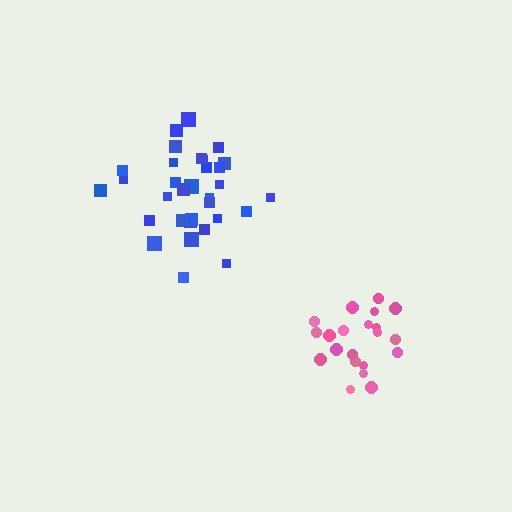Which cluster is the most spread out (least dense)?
Blue.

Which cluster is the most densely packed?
Pink.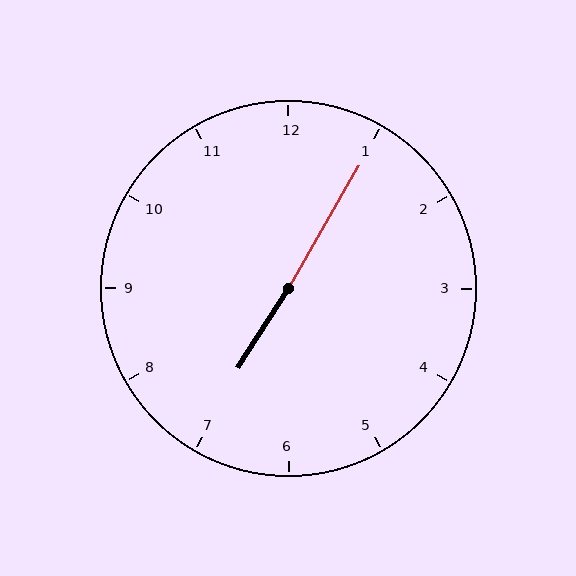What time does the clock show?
7:05.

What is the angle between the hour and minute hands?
Approximately 178 degrees.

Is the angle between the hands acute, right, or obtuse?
It is obtuse.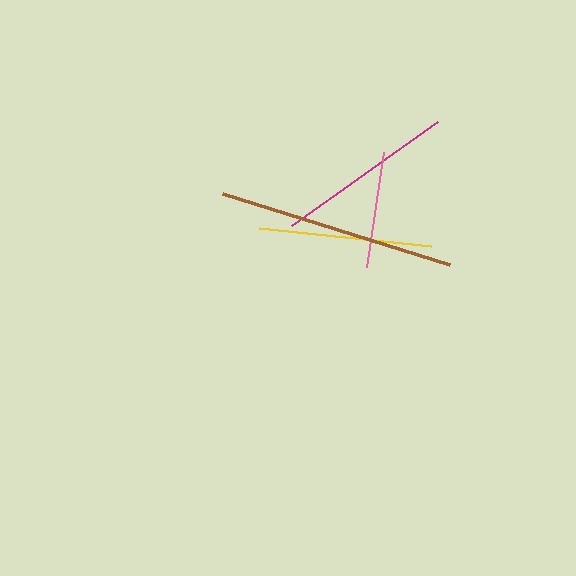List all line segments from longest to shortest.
From longest to shortest: brown, magenta, yellow, pink.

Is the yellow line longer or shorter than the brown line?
The brown line is longer than the yellow line.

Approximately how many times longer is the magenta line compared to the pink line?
The magenta line is approximately 1.5 times the length of the pink line.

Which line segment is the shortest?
The pink line is the shortest at approximately 116 pixels.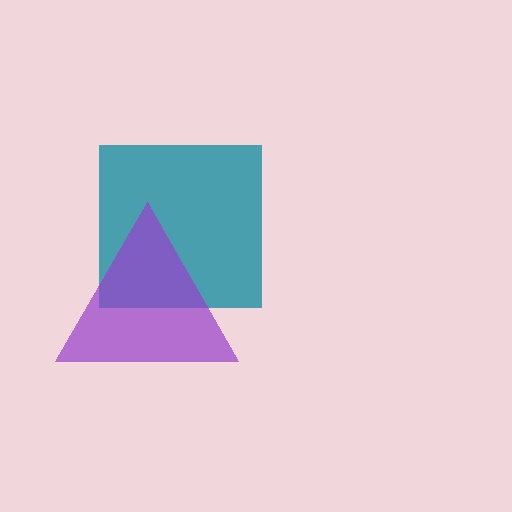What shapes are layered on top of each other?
The layered shapes are: a teal square, a purple triangle.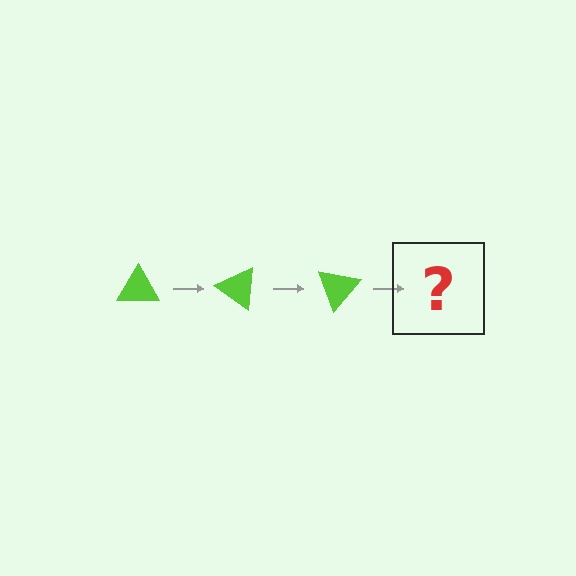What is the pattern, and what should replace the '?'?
The pattern is that the triangle rotates 35 degrees each step. The '?' should be a lime triangle rotated 105 degrees.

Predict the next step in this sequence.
The next step is a lime triangle rotated 105 degrees.